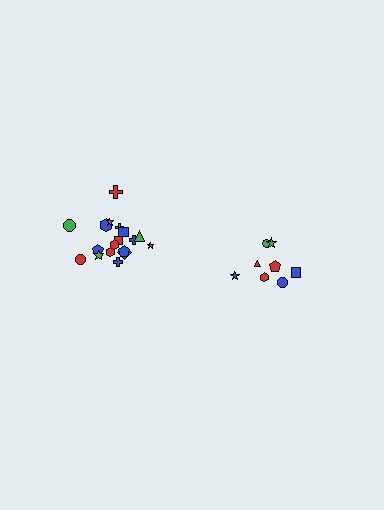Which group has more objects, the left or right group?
The left group.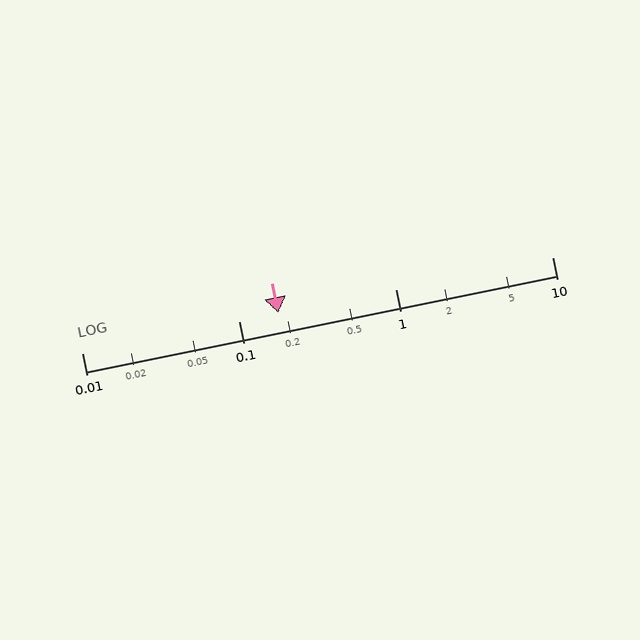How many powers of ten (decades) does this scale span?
The scale spans 3 decades, from 0.01 to 10.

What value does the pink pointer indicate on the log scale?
The pointer indicates approximately 0.18.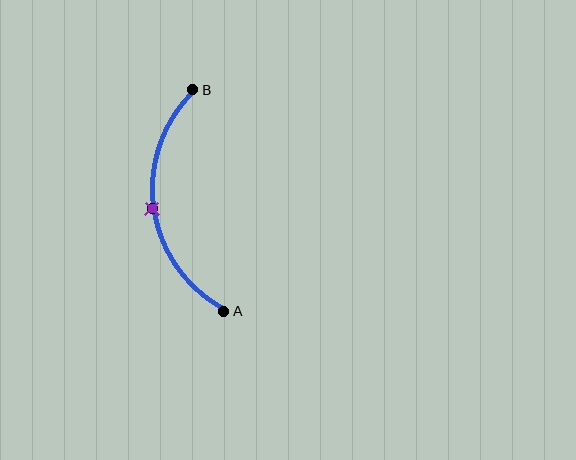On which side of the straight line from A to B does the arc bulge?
The arc bulges to the left of the straight line connecting A and B.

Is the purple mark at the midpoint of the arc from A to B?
Yes. The purple mark lies on the arc at equal arc-length from both A and B — it is the arc midpoint.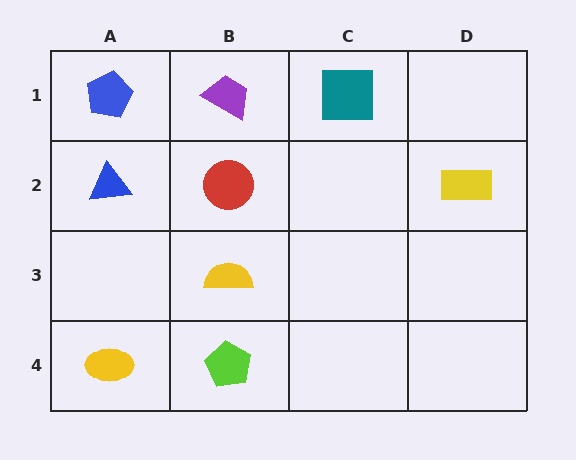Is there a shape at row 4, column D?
No, that cell is empty.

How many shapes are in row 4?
2 shapes.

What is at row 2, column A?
A blue triangle.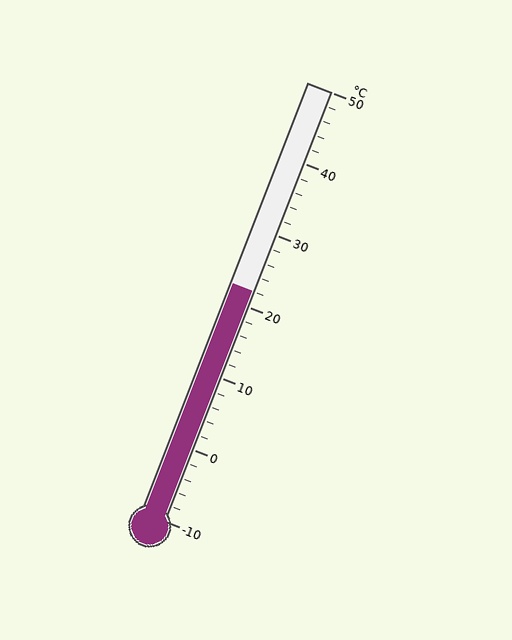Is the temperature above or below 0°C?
The temperature is above 0°C.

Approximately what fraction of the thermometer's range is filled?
The thermometer is filled to approximately 55% of its range.